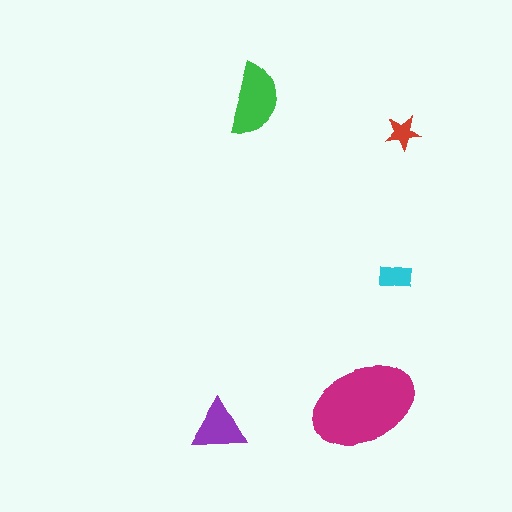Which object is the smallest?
The red star.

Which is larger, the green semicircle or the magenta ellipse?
The magenta ellipse.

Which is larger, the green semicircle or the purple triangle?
The green semicircle.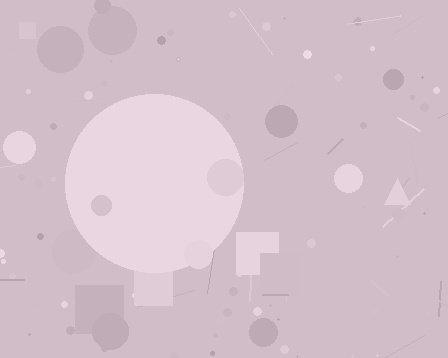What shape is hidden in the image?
A circle is hidden in the image.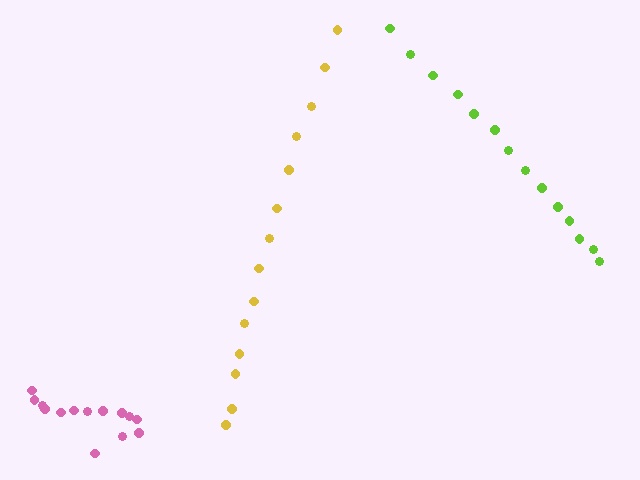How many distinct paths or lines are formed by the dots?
There are 3 distinct paths.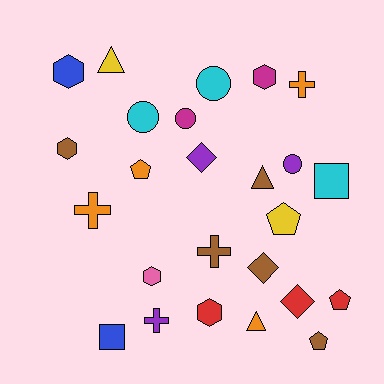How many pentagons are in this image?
There are 4 pentagons.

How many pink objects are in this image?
There is 1 pink object.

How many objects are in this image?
There are 25 objects.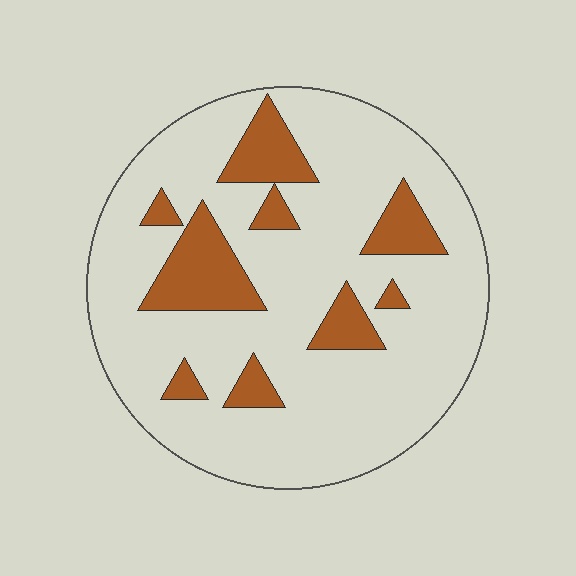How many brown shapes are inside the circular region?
9.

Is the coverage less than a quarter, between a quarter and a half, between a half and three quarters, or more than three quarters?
Less than a quarter.